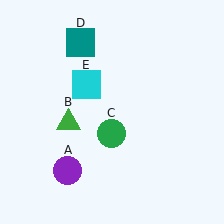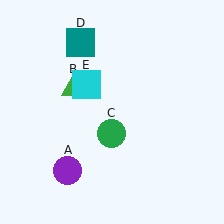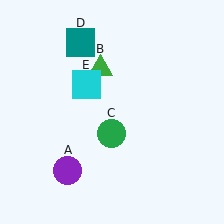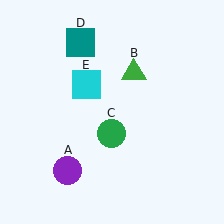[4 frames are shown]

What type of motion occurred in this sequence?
The green triangle (object B) rotated clockwise around the center of the scene.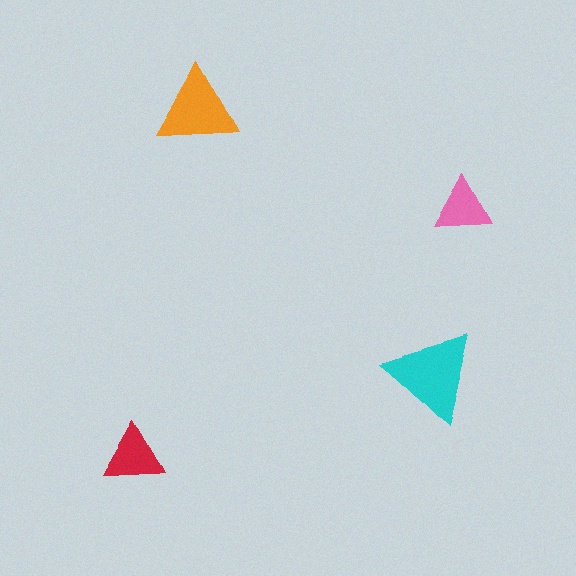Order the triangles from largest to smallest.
the cyan one, the orange one, the red one, the pink one.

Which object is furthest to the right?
The pink triangle is rightmost.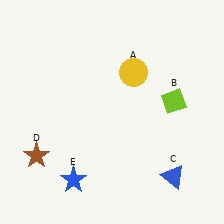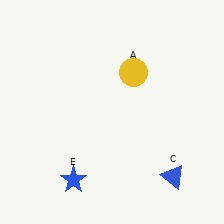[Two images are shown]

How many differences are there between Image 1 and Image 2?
There are 2 differences between the two images.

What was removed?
The lime diamond (B), the brown star (D) were removed in Image 2.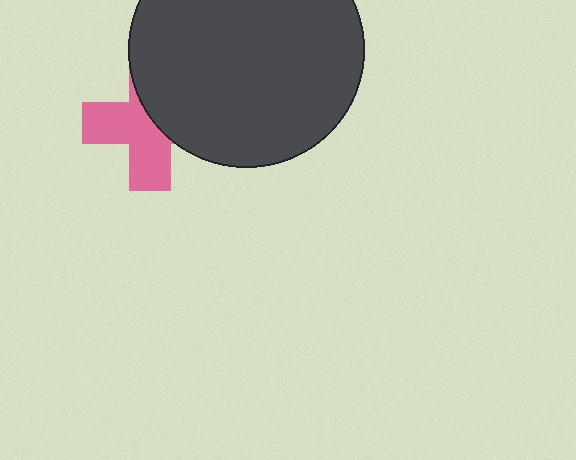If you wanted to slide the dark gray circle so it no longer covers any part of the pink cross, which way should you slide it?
Slide it right — that is the most direct way to separate the two shapes.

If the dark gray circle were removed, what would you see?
You would see the complete pink cross.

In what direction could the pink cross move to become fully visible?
The pink cross could move left. That would shift it out from behind the dark gray circle entirely.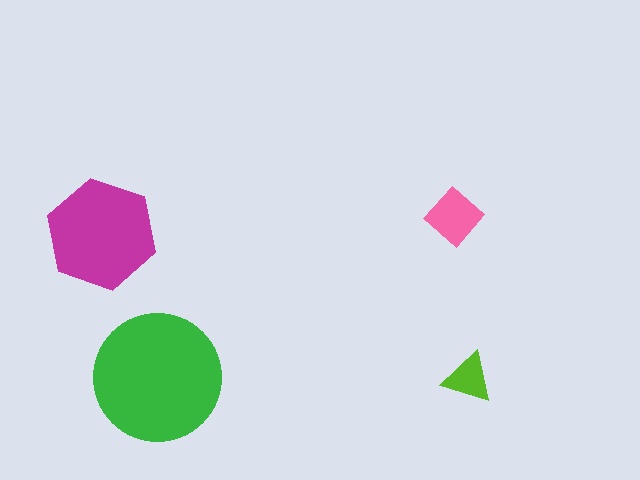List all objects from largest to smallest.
The green circle, the magenta hexagon, the pink diamond, the lime triangle.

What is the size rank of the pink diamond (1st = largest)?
3rd.